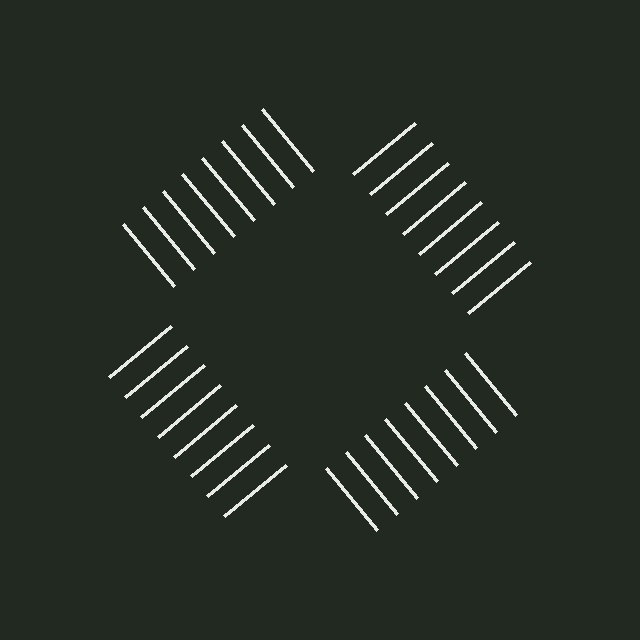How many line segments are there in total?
32 — 8 along each of the 4 edges.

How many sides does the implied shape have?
4 sides — the line-ends trace a square.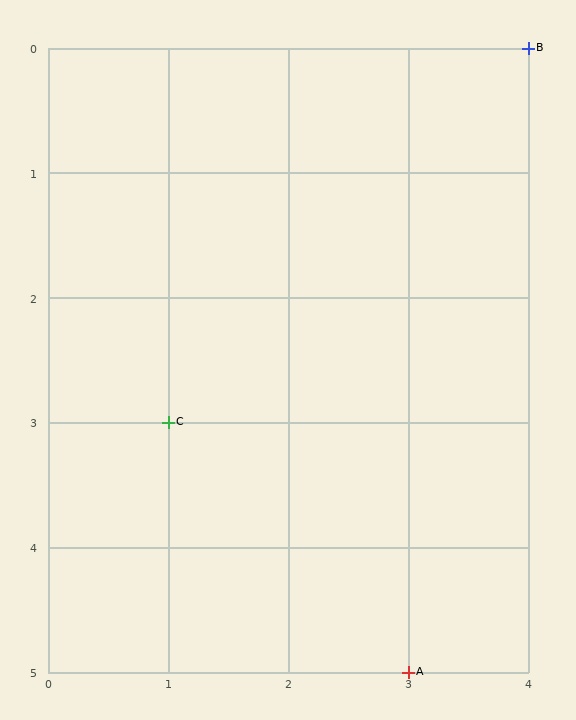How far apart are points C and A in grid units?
Points C and A are 2 columns and 2 rows apart (about 2.8 grid units diagonally).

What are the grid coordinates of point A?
Point A is at grid coordinates (3, 5).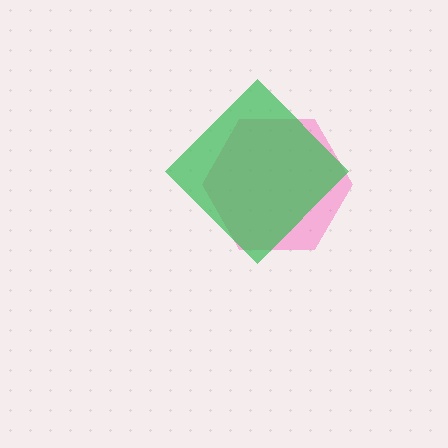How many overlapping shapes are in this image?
There are 2 overlapping shapes in the image.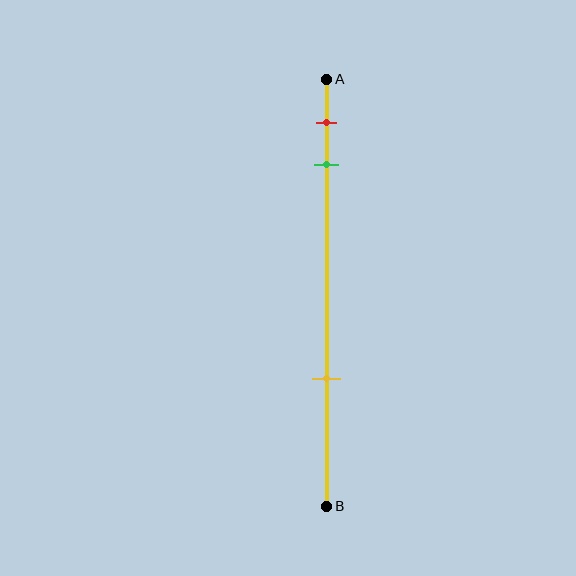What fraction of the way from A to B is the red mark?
The red mark is approximately 10% (0.1) of the way from A to B.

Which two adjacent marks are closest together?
The red and green marks are the closest adjacent pair.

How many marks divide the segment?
There are 3 marks dividing the segment.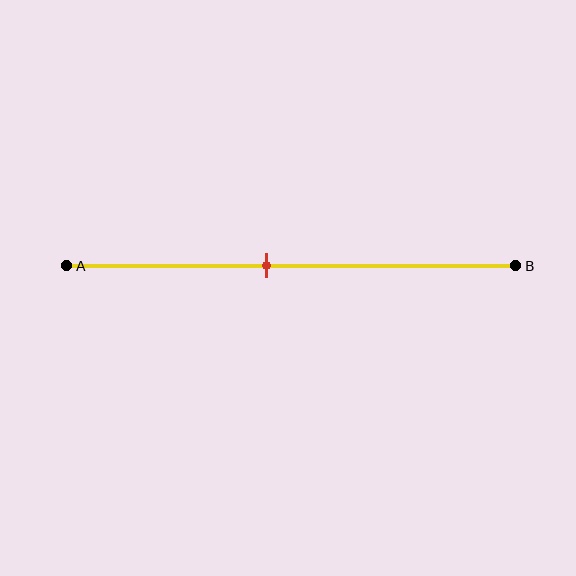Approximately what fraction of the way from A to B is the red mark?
The red mark is approximately 45% of the way from A to B.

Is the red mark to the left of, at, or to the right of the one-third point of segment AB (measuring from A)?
The red mark is to the right of the one-third point of segment AB.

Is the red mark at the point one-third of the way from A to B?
No, the mark is at about 45% from A, not at the 33% one-third point.